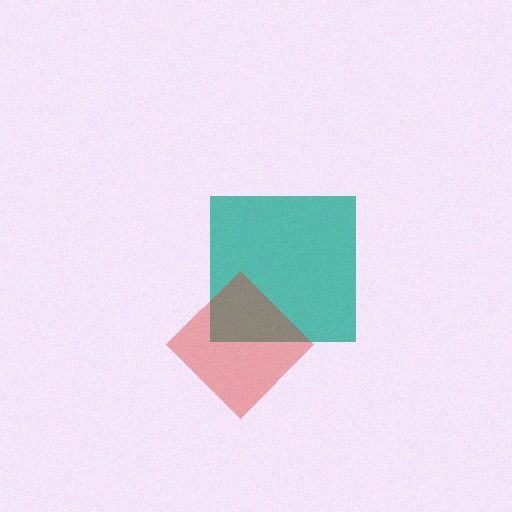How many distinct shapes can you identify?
There are 2 distinct shapes: a teal square, a red diamond.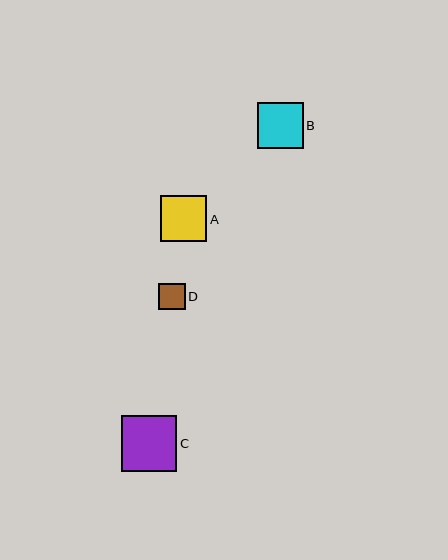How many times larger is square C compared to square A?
Square C is approximately 1.2 times the size of square A.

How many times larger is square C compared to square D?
Square C is approximately 2.1 times the size of square D.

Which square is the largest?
Square C is the largest with a size of approximately 55 pixels.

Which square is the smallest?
Square D is the smallest with a size of approximately 27 pixels.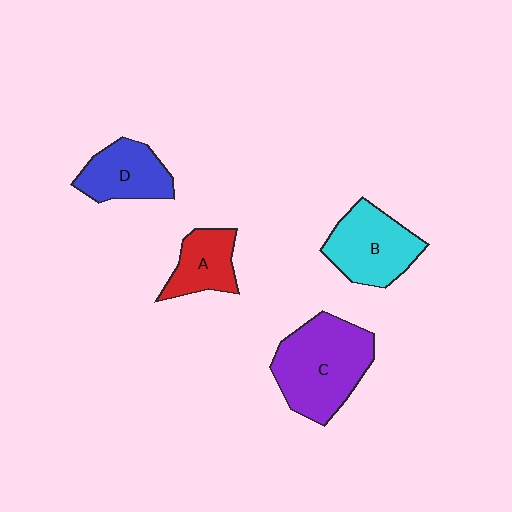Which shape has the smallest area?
Shape A (red).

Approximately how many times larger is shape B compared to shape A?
Approximately 1.5 times.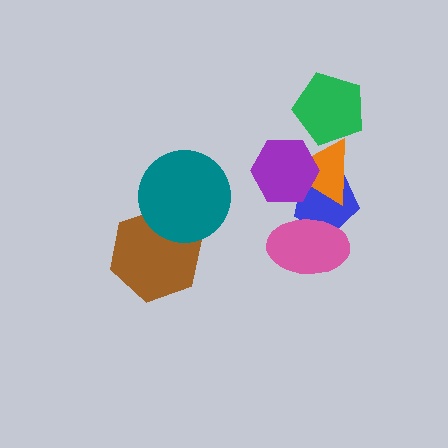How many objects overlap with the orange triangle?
3 objects overlap with the orange triangle.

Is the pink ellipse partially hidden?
No, no other shape covers it.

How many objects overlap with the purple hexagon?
2 objects overlap with the purple hexagon.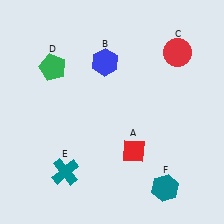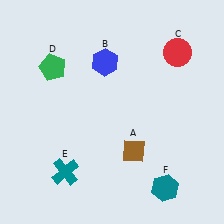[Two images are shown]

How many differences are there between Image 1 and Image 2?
There is 1 difference between the two images.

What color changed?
The diamond (A) changed from red in Image 1 to brown in Image 2.